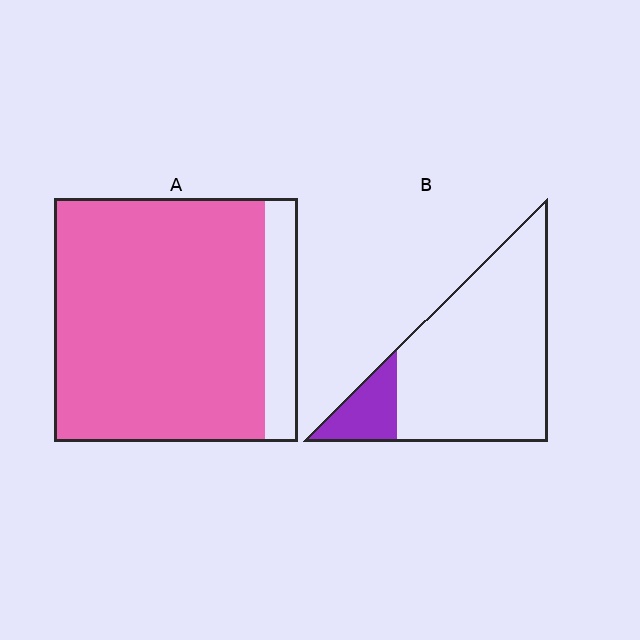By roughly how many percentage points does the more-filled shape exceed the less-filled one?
By roughly 70 percentage points (A over B).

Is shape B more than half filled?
No.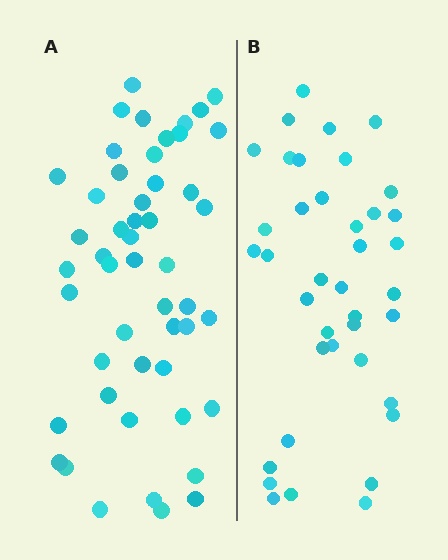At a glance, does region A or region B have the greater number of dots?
Region A (the left region) has more dots.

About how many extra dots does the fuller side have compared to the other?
Region A has roughly 12 or so more dots than region B.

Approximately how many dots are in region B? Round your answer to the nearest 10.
About 40 dots. (The exact count is 39, which rounds to 40.)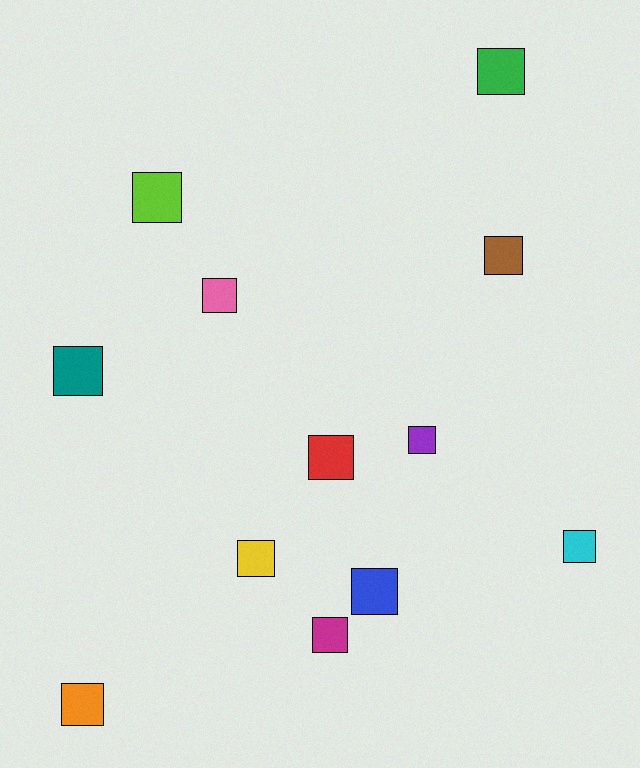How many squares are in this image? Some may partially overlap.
There are 12 squares.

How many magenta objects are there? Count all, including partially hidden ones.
There is 1 magenta object.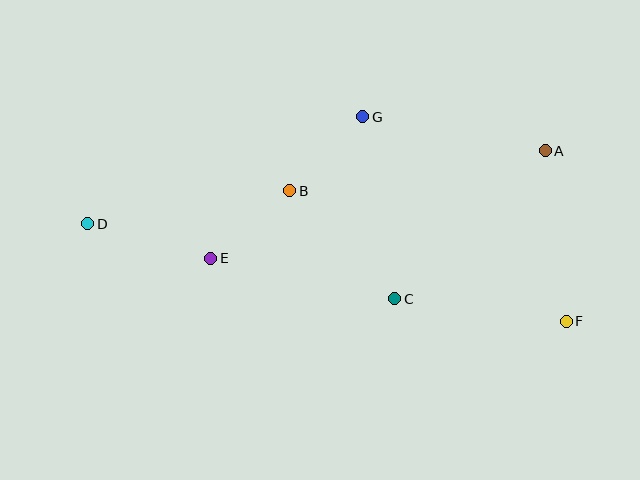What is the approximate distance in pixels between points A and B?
The distance between A and B is approximately 258 pixels.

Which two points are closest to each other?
Points B and G are closest to each other.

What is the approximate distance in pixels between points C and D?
The distance between C and D is approximately 316 pixels.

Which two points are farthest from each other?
Points D and F are farthest from each other.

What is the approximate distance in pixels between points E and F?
The distance between E and F is approximately 361 pixels.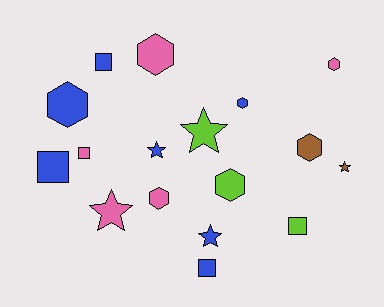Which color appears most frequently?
Blue, with 7 objects.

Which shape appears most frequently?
Hexagon, with 7 objects.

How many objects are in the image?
There are 17 objects.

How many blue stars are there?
There are 2 blue stars.